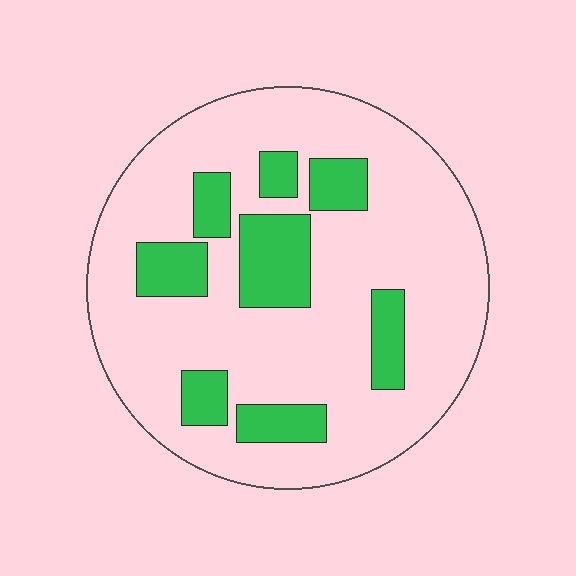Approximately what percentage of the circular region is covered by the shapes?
Approximately 20%.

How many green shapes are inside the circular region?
8.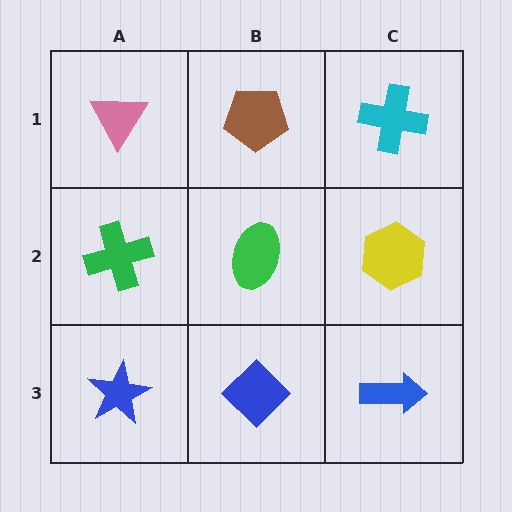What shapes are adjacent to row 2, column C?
A cyan cross (row 1, column C), a blue arrow (row 3, column C), a green ellipse (row 2, column B).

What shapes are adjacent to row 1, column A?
A green cross (row 2, column A), a brown pentagon (row 1, column B).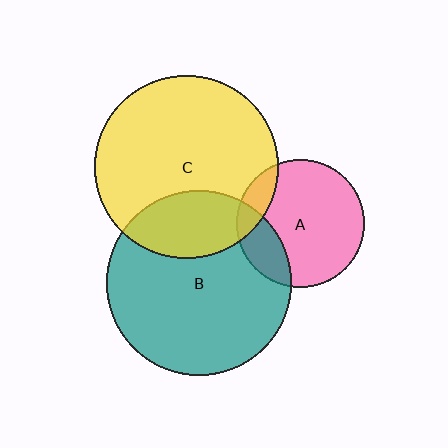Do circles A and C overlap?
Yes.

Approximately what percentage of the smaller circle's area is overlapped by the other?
Approximately 15%.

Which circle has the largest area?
Circle B (teal).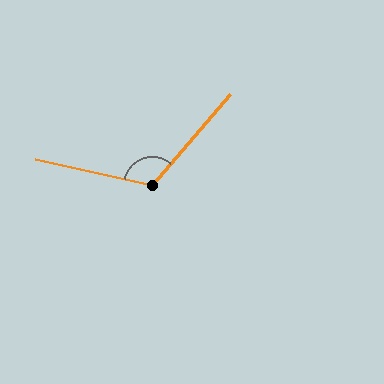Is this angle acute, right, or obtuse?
It is obtuse.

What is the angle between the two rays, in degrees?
Approximately 118 degrees.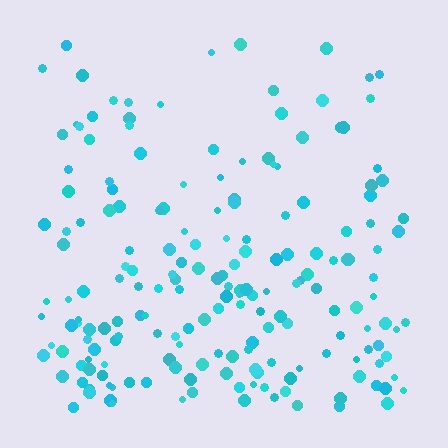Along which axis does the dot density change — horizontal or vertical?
Vertical.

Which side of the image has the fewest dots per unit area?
The top.